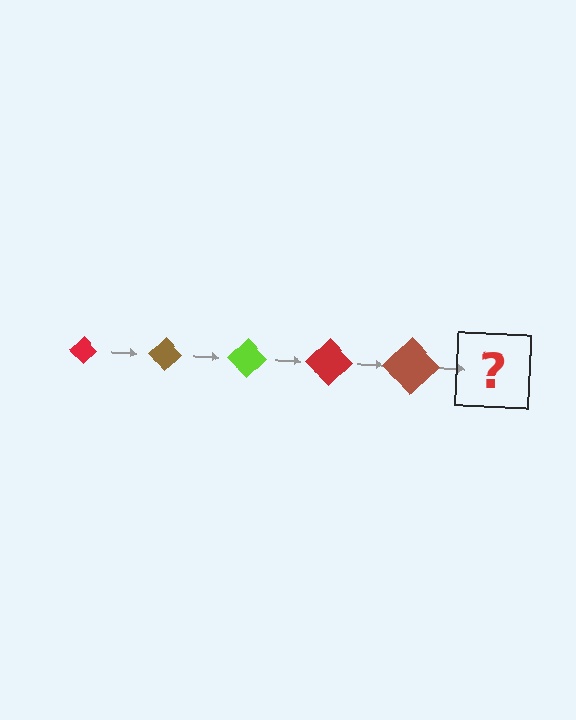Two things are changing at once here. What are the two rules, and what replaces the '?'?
The two rules are that the diamond grows larger each step and the color cycles through red, brown, and lime. The '?' should be a lime diamond, larger than the previous one.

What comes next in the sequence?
The next element should be a lime diamond, larger than the previous one.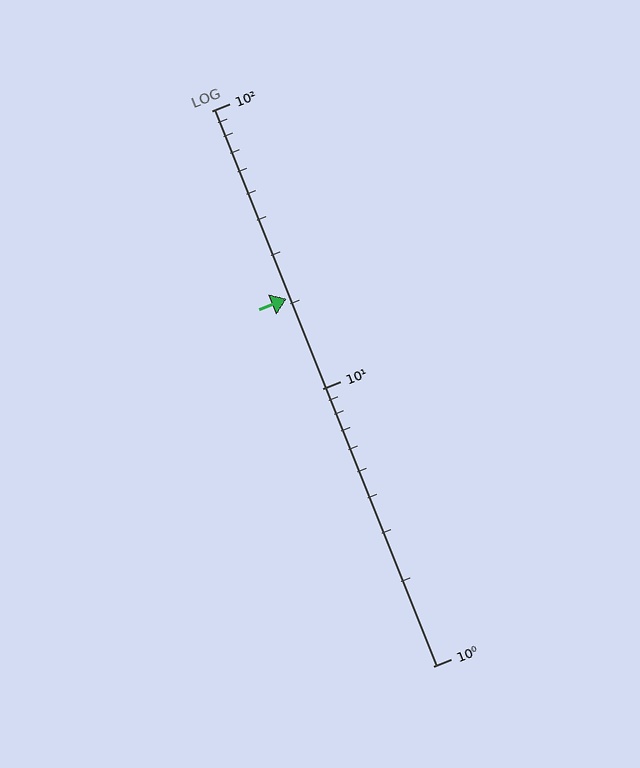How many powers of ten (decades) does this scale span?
The scale spans 2 decades, from 1 to 100.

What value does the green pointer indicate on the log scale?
The pointer indicates approximately 21.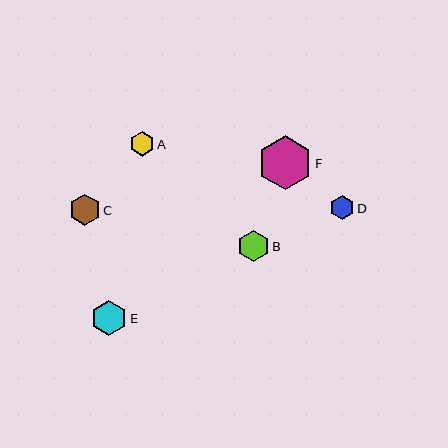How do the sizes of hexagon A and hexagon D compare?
Hexagon A and hexagon D are approximately the same size.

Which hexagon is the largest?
Hexagon F is the largest with a size of approximately 55 pixels.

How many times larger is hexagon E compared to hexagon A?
Hexagon E is approximately 1.4 times the size of hexagon A.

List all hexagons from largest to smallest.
From largest to smallest: F, E, B, C, A, D.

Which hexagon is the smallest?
Hexagon D is the smallest with a size of approximately 25 pixels.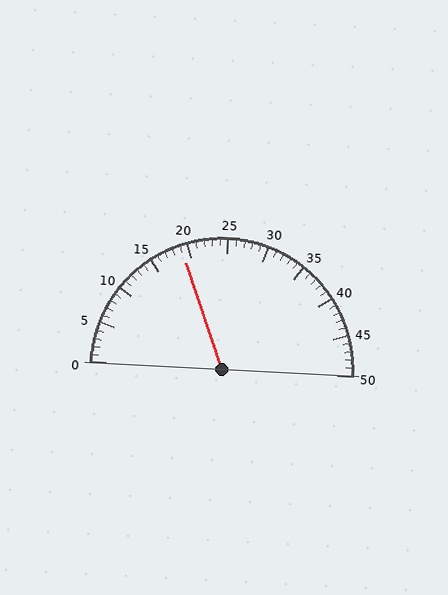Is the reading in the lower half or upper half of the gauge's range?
The reading is in the lower half of the range (0 to 50).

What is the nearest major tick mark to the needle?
The nearest major tick mark is 20.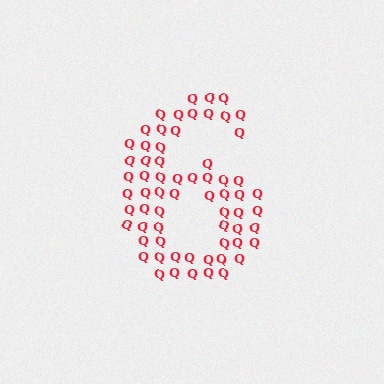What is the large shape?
The large shape is the digit 6.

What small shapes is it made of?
It is made of small letter Q's.